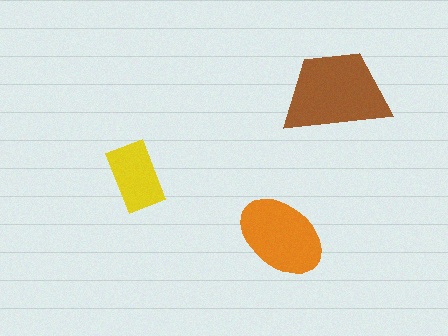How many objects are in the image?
There are 3 objects in the image.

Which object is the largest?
The brown trapezoid.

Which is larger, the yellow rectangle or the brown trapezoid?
The brown trapezoid.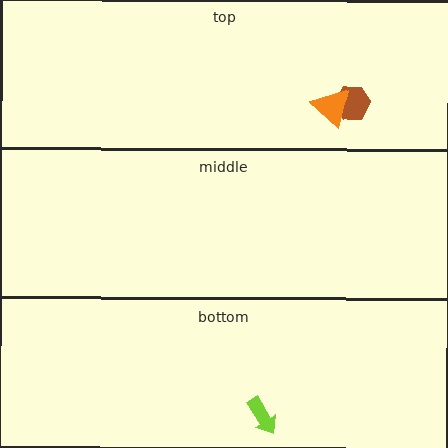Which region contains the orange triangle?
The top region.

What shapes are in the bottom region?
The lime arrow.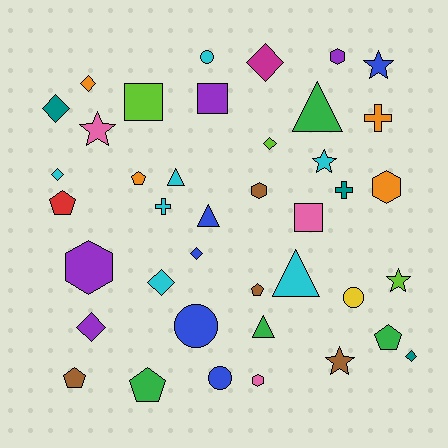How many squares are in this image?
There are 3 squares.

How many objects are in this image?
There are 40 objects.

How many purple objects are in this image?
There are 4 purple objects.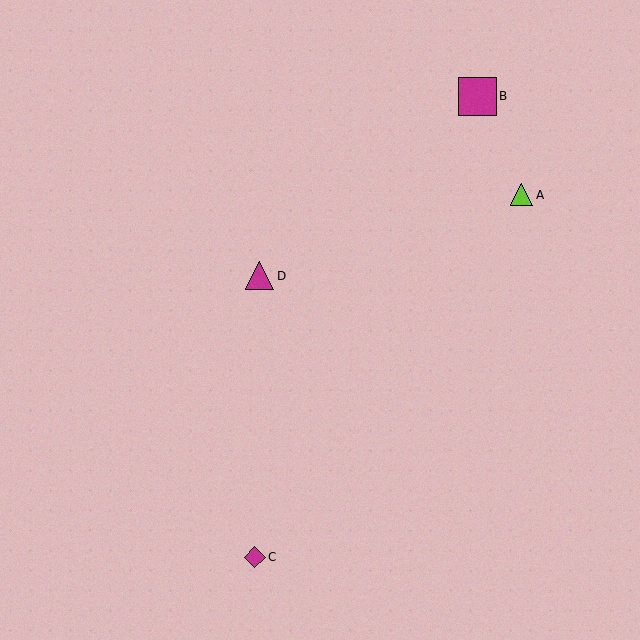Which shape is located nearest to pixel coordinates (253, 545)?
The magenta diamond (labeled C) at (255, 557) is nearest to that location.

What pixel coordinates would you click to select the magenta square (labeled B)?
Click at (477, 96) to select the magenta square B.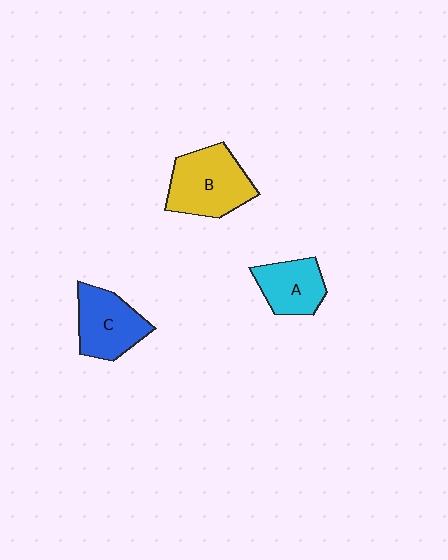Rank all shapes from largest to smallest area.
From largest to smallest: B (yellow), C (blue), A (cyan).